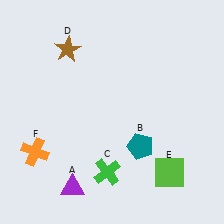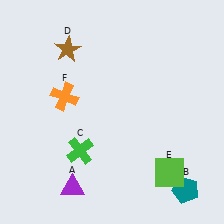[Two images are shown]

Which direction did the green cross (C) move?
The green cross (C) moved left.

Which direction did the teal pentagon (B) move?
The teal pentagon (B) moved right.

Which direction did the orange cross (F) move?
The orange cross (F) moved up.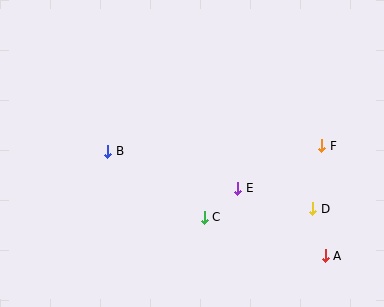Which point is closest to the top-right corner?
Point F is closest to the top-right corner.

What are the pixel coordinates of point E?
Point E is at (238, 188).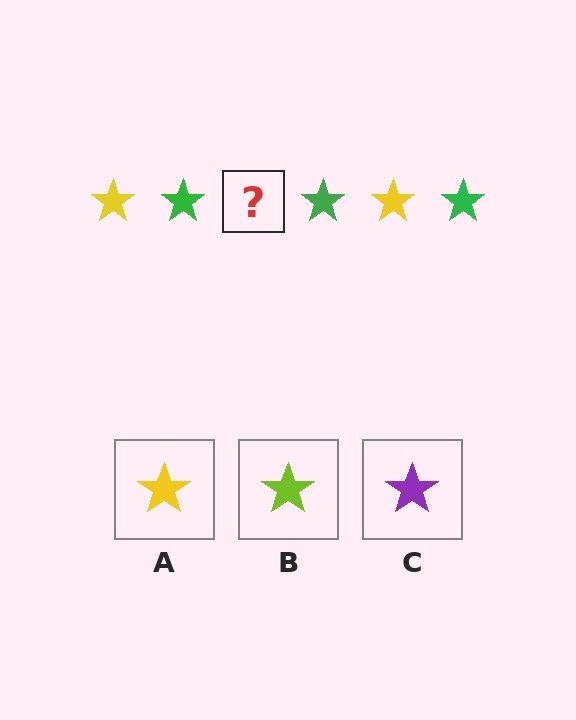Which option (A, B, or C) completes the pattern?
A.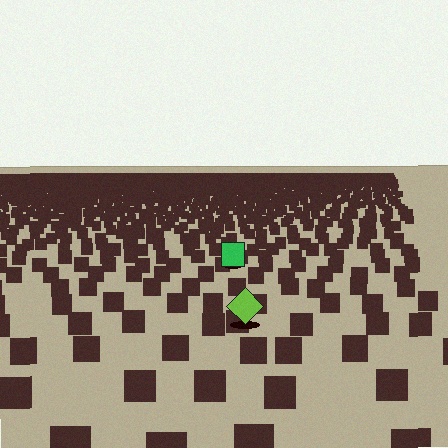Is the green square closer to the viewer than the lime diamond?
No. The lime diamond is closer — you can tell from the texture gradient: the ground texture is coarser near it.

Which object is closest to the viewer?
The lime diamond is closest. The texture marks near it are larger and more spread out.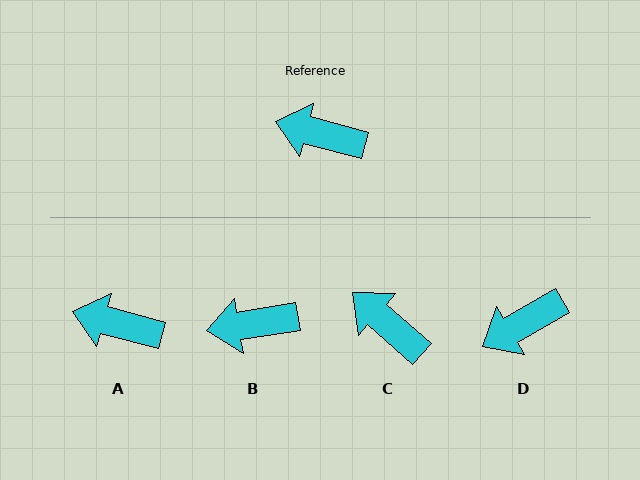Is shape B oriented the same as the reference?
No, it is off by about 24 degrees.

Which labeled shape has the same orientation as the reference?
A.